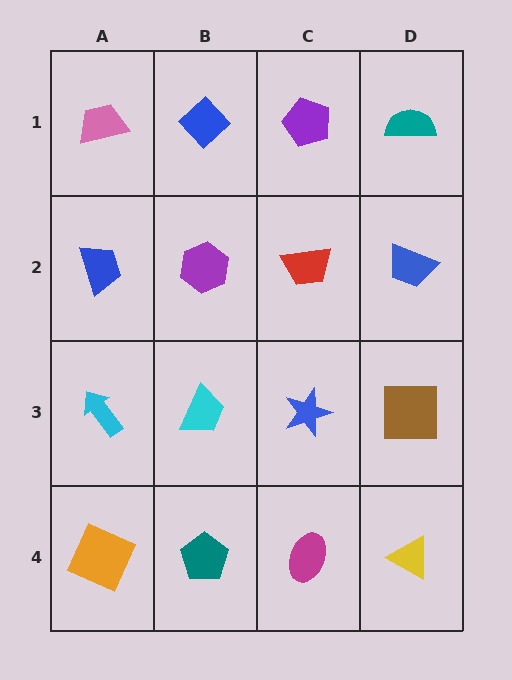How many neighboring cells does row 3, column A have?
3.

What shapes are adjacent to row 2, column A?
A pink trapezoid (row 1, column A), a cyan arrow (row 3, column A), a purple hexagon (row 2, column B).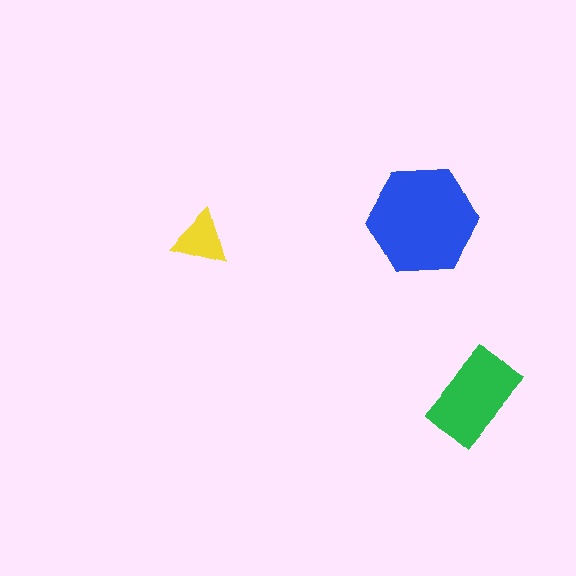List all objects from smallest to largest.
The yellow triangle, the green rectangle, the blue hexagon.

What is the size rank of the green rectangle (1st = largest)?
2nd.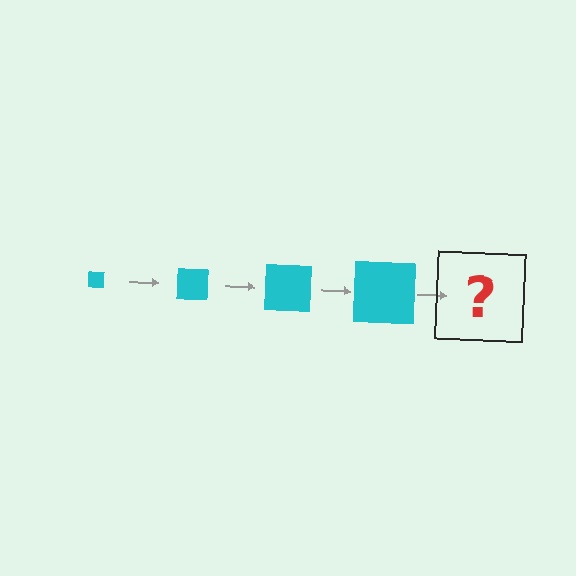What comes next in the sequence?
The next element should be a cyan square, larger than the previous one.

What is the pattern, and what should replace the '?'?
The pattern is that the square gets progressively larger each step. The '?' should be a cyan square, larger than the previous one.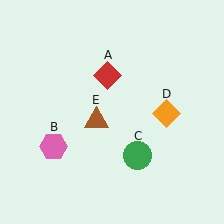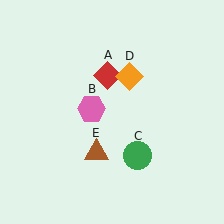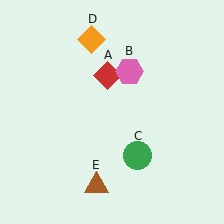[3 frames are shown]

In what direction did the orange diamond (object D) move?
The orange diamond (object D) moved up and to the left.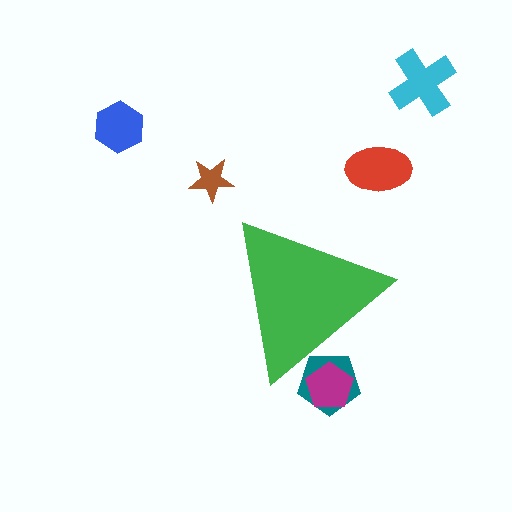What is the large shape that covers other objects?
A green triangle.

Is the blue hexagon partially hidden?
No, the blue hexagon is fully visible.